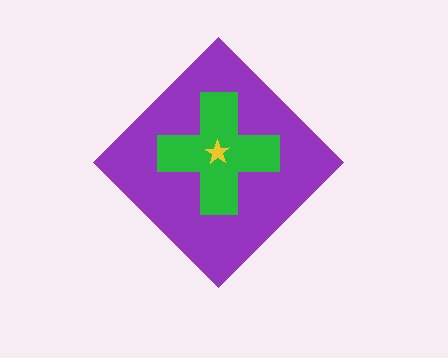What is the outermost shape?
The purple diamond.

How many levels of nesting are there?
3.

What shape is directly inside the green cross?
The yellow star.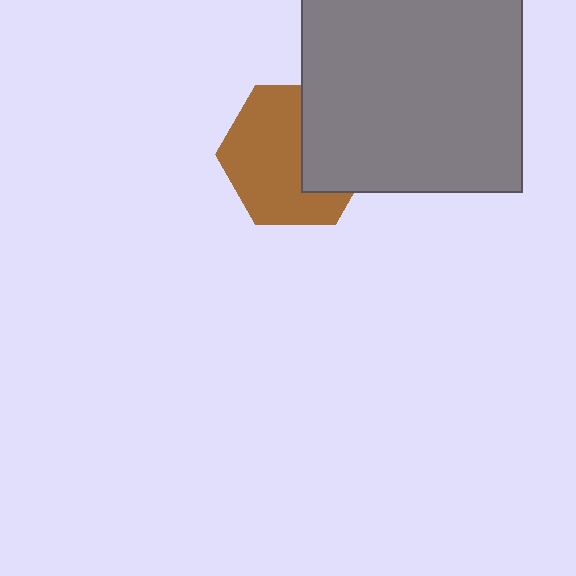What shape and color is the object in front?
The object in front is a gray square.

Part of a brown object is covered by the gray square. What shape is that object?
It is a hexagon.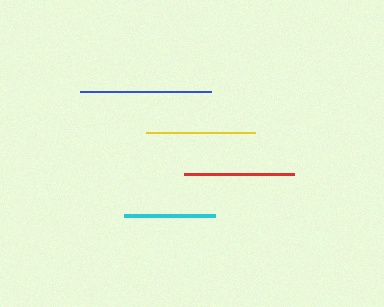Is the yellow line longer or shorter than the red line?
The red line is longer than the yellow line.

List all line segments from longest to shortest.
From longest to shortest: blue, red, yellow, cyan.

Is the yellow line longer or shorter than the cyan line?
The yellow line is longer than the cyan line.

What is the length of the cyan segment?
The cyan segment is approximately 90 pixels long.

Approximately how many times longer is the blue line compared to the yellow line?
The blue line is approximately 1.2 times the length of the yellow line.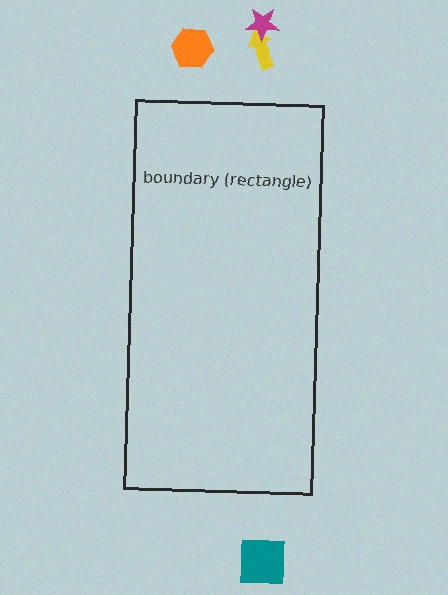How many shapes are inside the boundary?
0 inside, 4 outside.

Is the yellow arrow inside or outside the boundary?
Outside.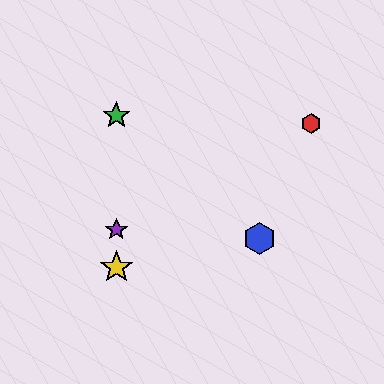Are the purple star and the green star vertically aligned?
Yes, both are at x≈116.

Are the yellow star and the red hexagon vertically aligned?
No, the yellow star is at x≈116 and the red hexagon is at x≈311.